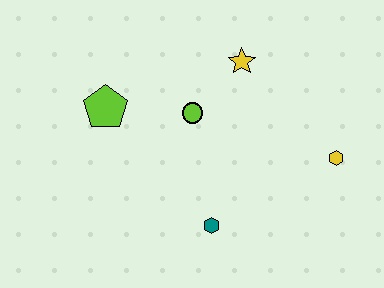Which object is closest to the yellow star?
The lime circle is closest to the yellow star.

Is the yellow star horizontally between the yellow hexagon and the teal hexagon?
Yes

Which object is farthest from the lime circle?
The yellow hexagon is farthest from the lime circle.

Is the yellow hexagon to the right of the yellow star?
Yes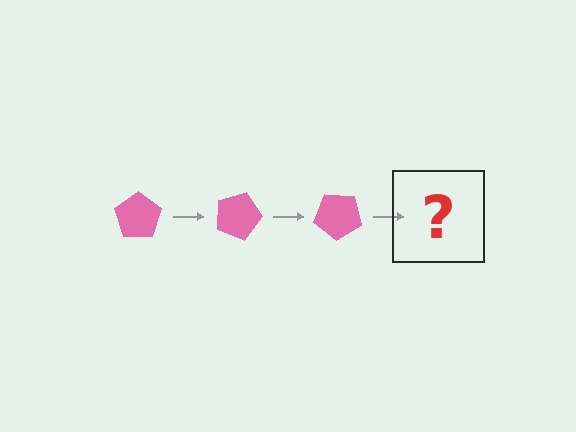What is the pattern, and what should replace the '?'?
The pattern is that the pentagon rotates 20 degrees each step. The '?' should be a pink pentagon rotated 60 degrees.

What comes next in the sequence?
The next element should be a pink pentagon rotated 60 degrees.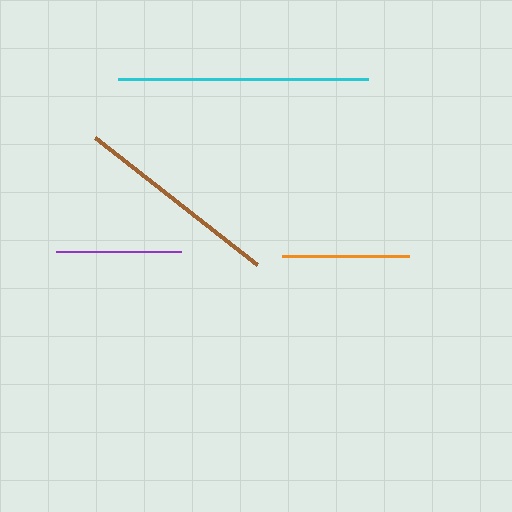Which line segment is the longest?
The cyan line is the longest at approximately 250 pixels.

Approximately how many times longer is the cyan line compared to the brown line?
The cyan line is approximately 1.2 times the length of the brown line.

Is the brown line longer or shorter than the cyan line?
The cyan line is longer than the brown line.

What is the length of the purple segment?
The purple segment is approximately 125 pixels long.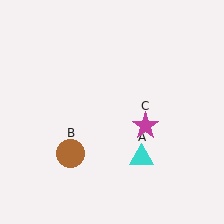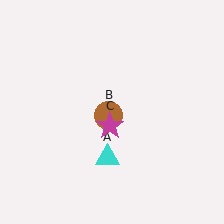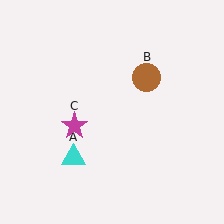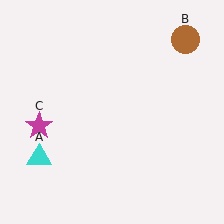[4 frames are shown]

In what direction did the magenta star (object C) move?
The magenta star (object C) moved left.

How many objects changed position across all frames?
3 objects changed position: cyan triangle (object A), brown circle (object B), magenta star (object C).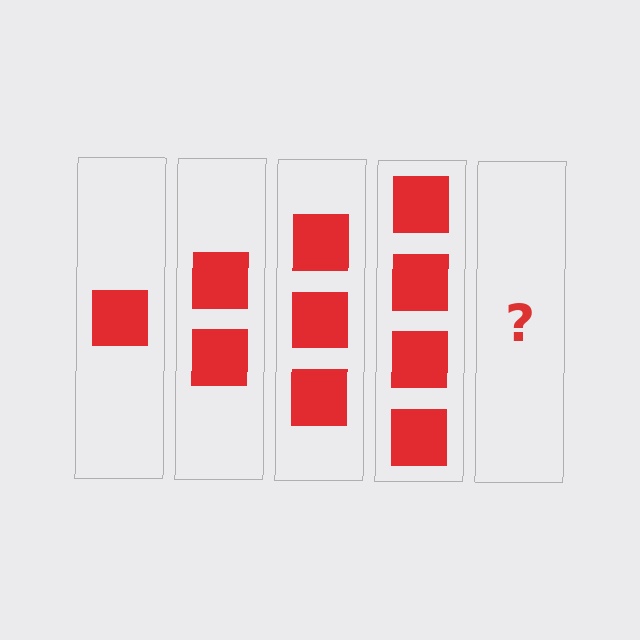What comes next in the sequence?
The next element should be 5 squares.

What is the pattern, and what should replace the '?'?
The pattern is that each step adds one more square. The '?' should be 5 squares.